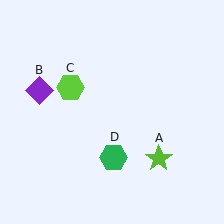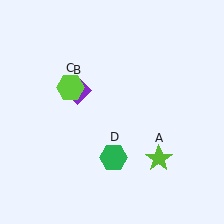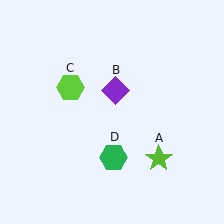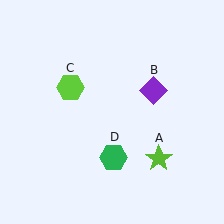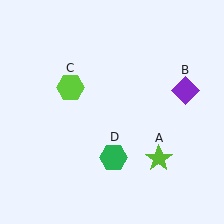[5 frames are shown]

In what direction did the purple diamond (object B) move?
The purple diamond (object B) moved right.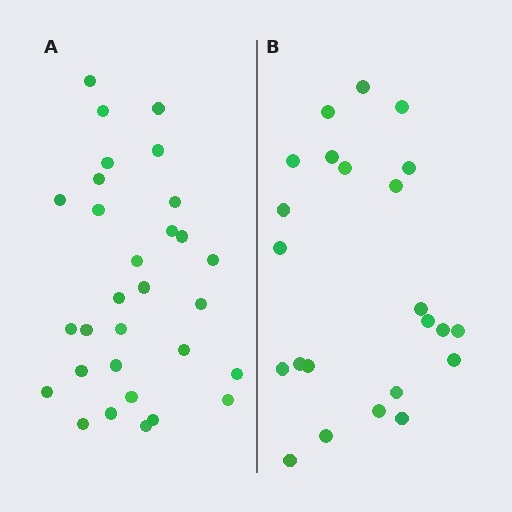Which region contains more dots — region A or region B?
Region A (the left region) has more dots.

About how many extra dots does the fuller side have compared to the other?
Region A has roughly 8 or so more dots than region B.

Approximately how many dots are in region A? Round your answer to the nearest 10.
About 30 dots.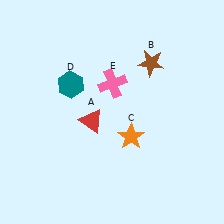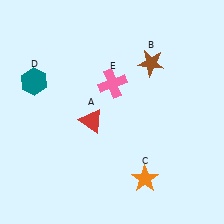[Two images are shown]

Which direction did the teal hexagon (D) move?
The teal hexagon (D) moved left.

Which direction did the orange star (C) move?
The orange star (C) moved down.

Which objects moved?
The objects that moved are: the orange star (C), the teal hexagon (D).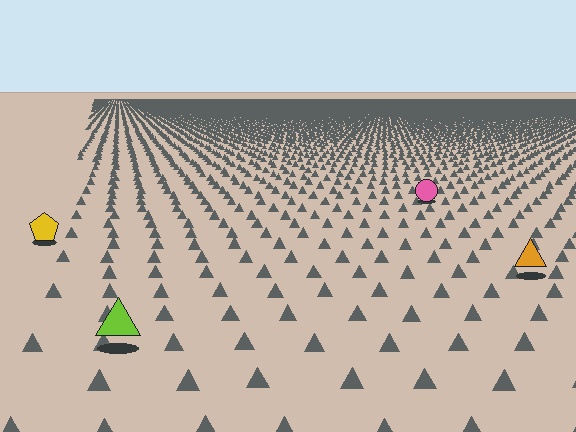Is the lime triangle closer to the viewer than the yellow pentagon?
Yes. The lime triangle is closer — you can tell from the texture gradient: the ground texture is coarser near it.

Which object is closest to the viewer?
The lime triangle is closest. The texture marks near it are larger and more spread out.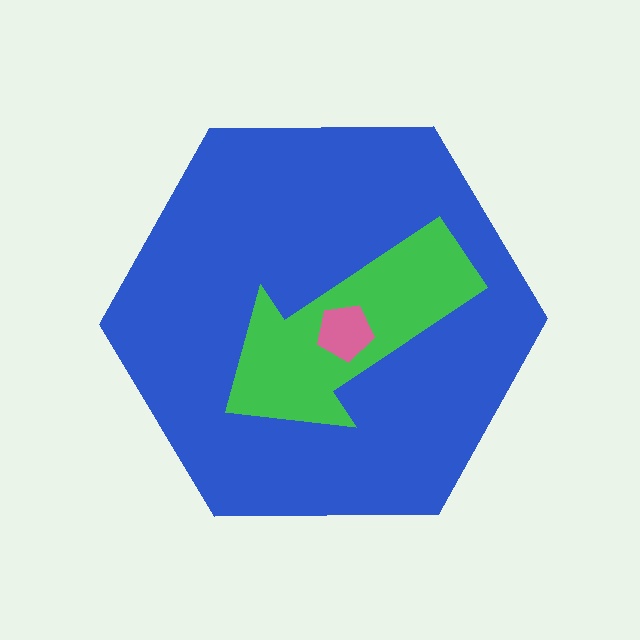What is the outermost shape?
The blue hexagon.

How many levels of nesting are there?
3.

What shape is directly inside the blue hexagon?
The green arrow.